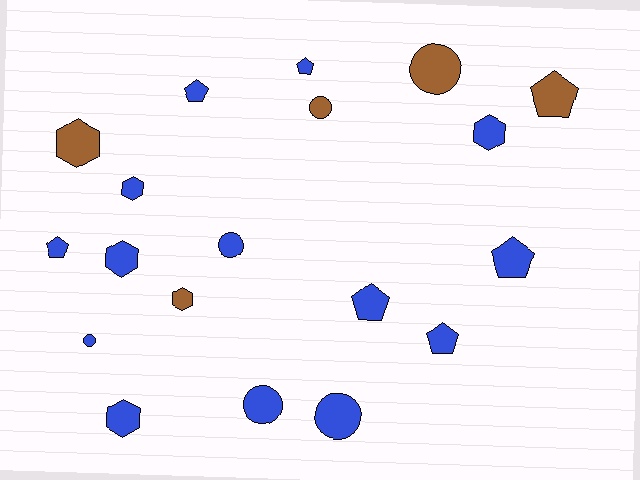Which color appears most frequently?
Blue, with 14 objects.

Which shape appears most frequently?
Pentagon, with 7 objects.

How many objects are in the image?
There are 19 objects.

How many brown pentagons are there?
There is 1 brown pentagon.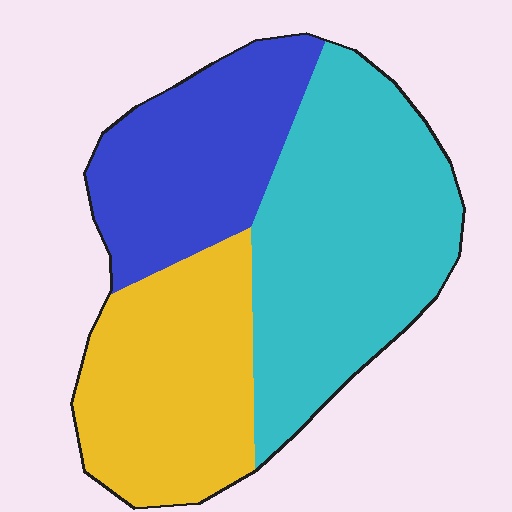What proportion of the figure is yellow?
Yellow takes up between a quarter and a half of the figure.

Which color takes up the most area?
Cyan, at roughly 45%.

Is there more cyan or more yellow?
Cyan.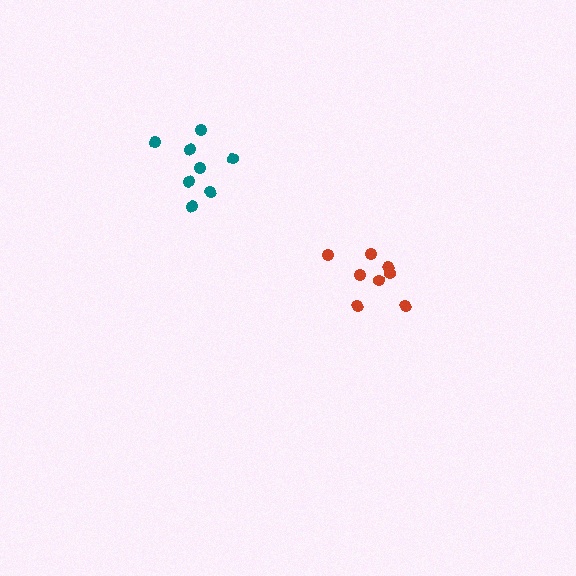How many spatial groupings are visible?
There are 2 spatial groupings.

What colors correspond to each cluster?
The clusters are colored: red, teal.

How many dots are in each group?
Group 1: 8 dots, Group 2: 8 dots (16 total).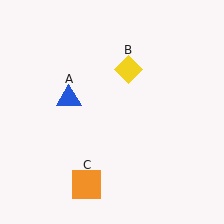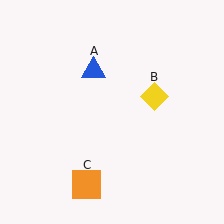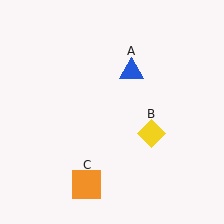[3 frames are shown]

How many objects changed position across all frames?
2 objects changed position: blue triangle (object A), yellow diamond (object B).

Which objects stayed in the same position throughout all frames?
Orange square (object C) remained stationary.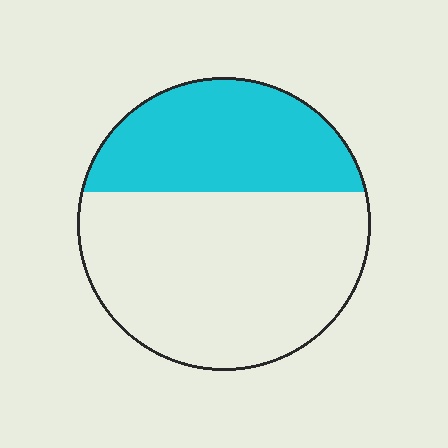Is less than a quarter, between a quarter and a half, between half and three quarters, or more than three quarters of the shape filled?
Between a quarter and a half.